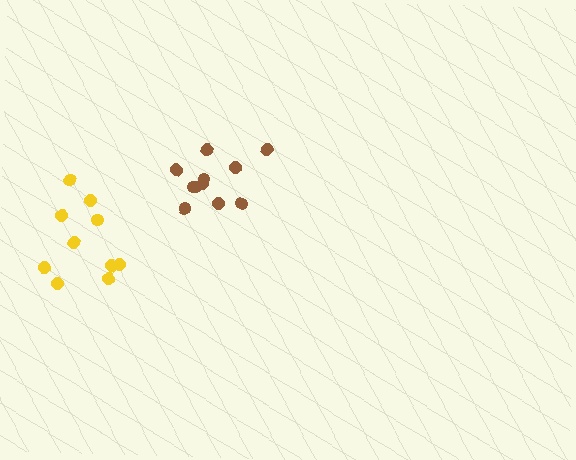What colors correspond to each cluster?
The clusters are colored: yellow, brown.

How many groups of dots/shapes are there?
There are 2 groups.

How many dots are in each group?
Group 1: 10 dots, Group 2: 11 dots (21 total).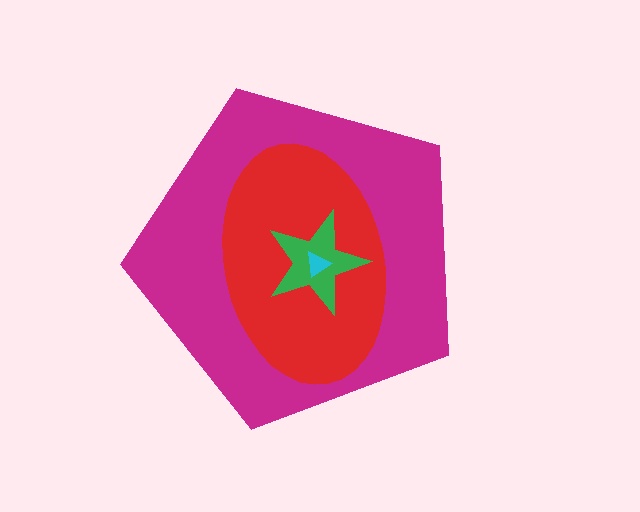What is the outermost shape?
The magenta pentagon.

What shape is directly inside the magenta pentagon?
The red ellipse.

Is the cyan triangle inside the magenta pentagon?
Yes.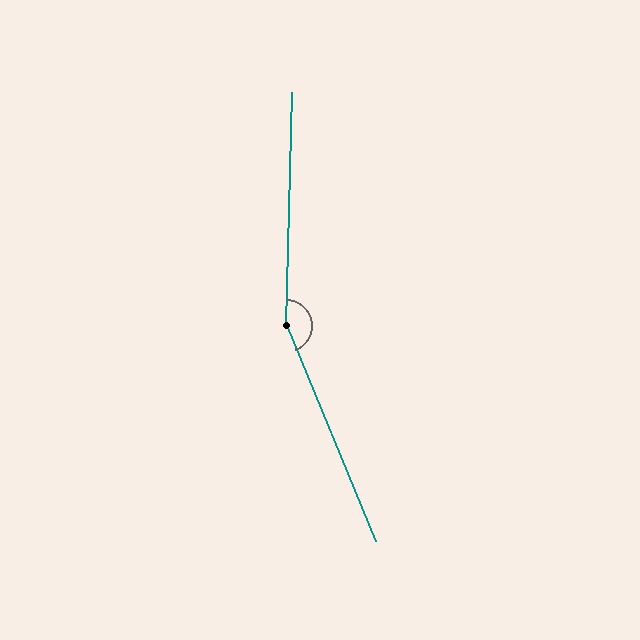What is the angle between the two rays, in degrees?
Approximately 156 degrees.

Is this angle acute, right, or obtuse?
It is obtuse.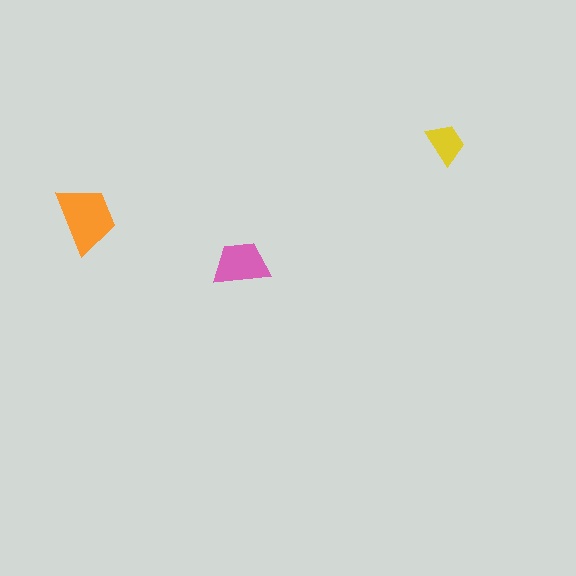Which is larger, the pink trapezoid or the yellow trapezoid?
The pink one.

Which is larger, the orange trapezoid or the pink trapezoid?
The orange one.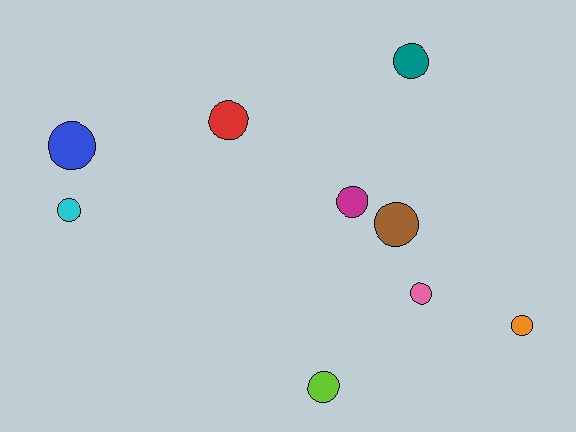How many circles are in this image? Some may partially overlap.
There are 9 circles.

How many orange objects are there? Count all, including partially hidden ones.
There is 1 orange object.